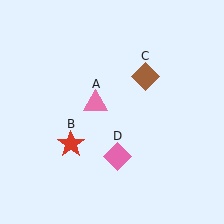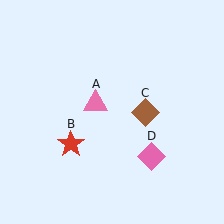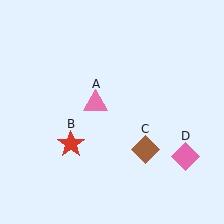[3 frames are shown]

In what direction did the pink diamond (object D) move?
The pink diamond (object D) moved right.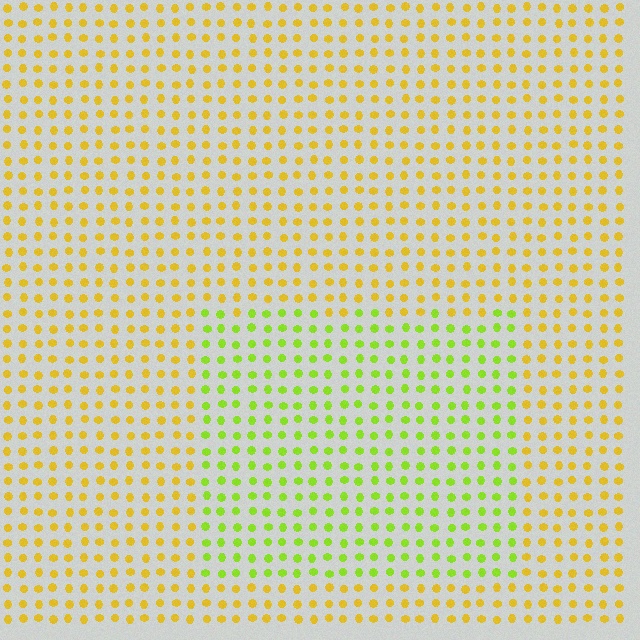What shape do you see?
I see a rectangle.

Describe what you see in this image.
The image is filled with small yellow elements in a uniform arrangement. A rectangle-shaped region is visible where the elements are tinted to a slightly different hue, forming a subtle color boundary.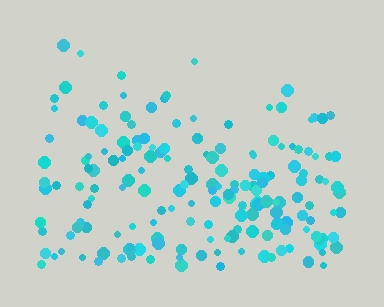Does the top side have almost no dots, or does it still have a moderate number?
Still a moderate number, just noticeably fewer than the bottom.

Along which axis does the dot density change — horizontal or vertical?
Vertical.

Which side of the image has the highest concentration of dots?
The bottom.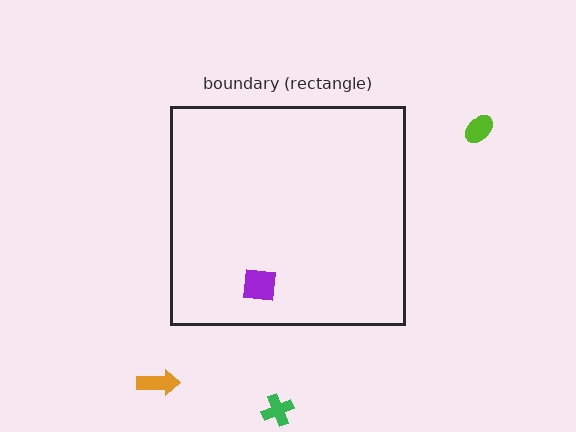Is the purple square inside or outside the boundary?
Inside.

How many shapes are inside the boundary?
1 inside, 3 outside.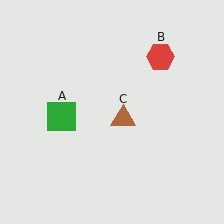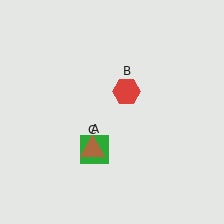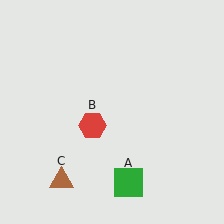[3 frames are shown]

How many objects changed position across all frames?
3 objects changed position: green square (object A), red hexagon (object B), brown triangle (object C).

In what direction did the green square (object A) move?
The green square (object A) moved down and to the right.